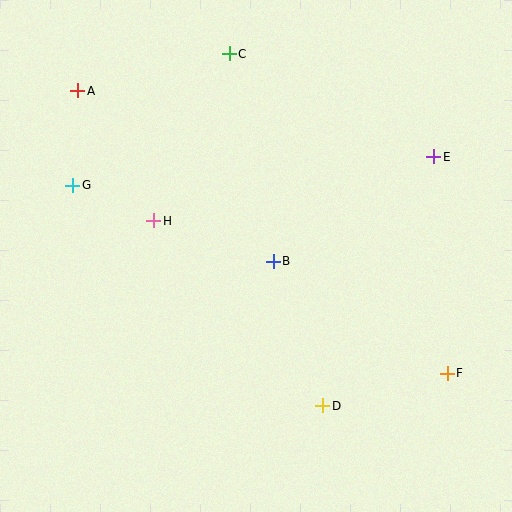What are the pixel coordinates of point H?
Point H is at (154, 221).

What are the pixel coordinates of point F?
Point F is at (447, 373).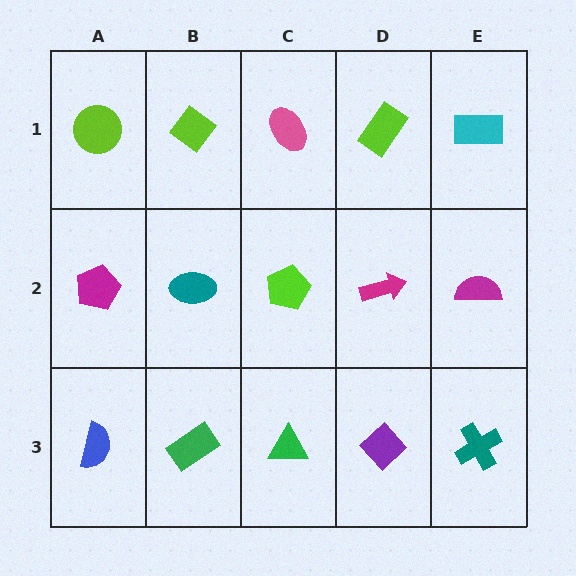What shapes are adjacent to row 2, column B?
A lime diamond (row 1, column B), a green rectangle (row 3, column B), a magenta pentagon (row 2, column A), a lime pentagon (row 2, column C).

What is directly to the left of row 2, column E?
A magenta arrow.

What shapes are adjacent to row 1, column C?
A lime pentagon (row 2, column C), a lime diamond (row 1, column B), a lime rectangle (row 1, column D).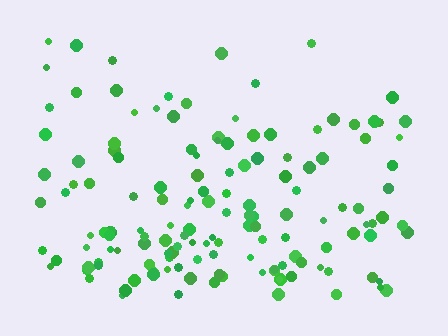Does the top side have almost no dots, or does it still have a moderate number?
Still a moderate number, just noticeably fewer than the bottom.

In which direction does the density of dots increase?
From top to bottom, with the bottom side densest.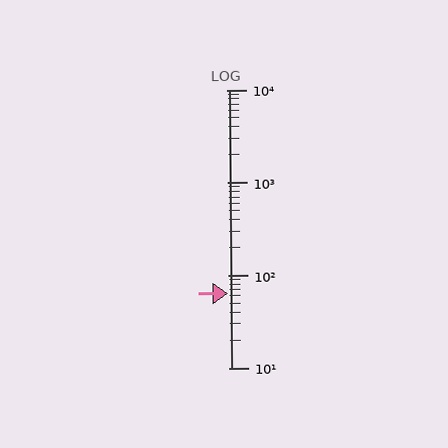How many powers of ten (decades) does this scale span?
The scale spans 3 decades, from 10 to 10000.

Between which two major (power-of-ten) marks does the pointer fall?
The pointer is between 10 and 100.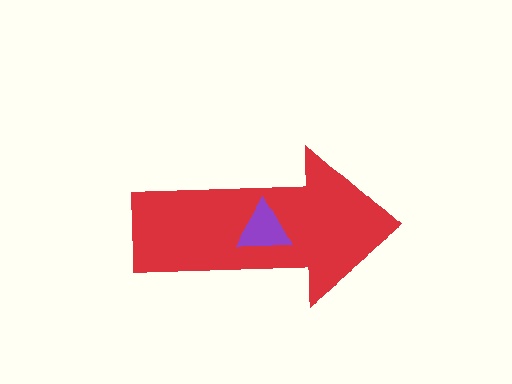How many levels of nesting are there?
2.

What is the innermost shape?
The purple triangle.